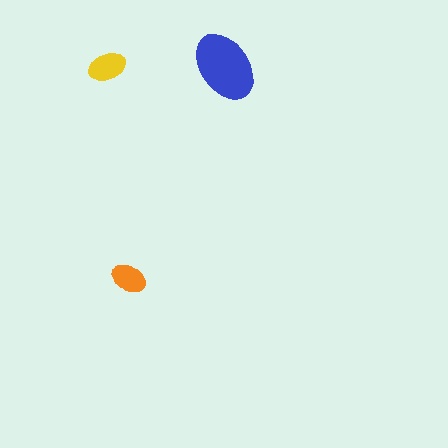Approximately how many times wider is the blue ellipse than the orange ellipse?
About 2 times wider.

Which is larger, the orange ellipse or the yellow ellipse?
The yellow one.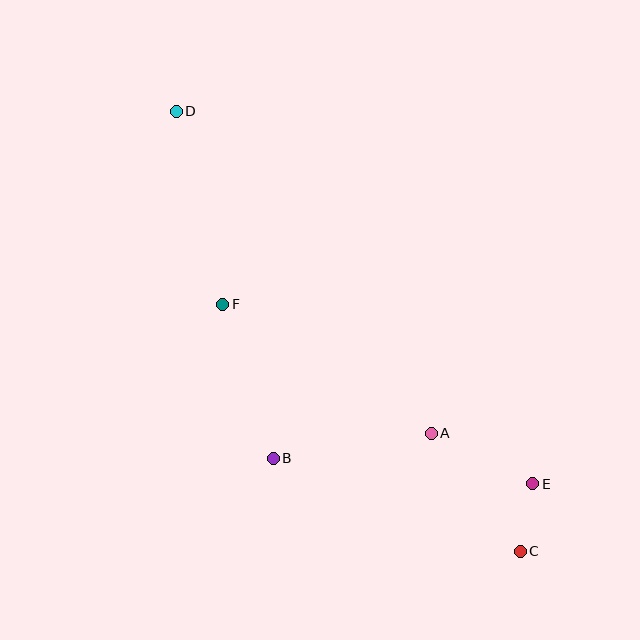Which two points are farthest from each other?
Points C and D are farthest from each other.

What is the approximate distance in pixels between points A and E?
The distance between A and E is approximately 113 pixels.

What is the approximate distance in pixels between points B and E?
The distance between B and E is approximately 261 pixels.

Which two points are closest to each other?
Points C and E are closest to each other.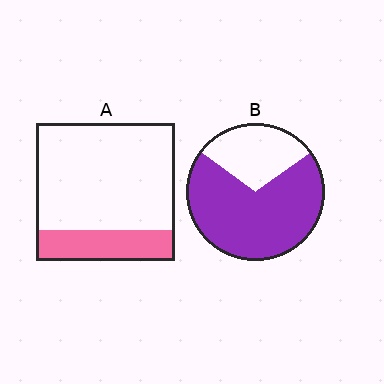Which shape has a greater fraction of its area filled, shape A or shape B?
Shape B.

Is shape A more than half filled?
No.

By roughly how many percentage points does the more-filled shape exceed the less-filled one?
By roughly 50 percentage points (B over A).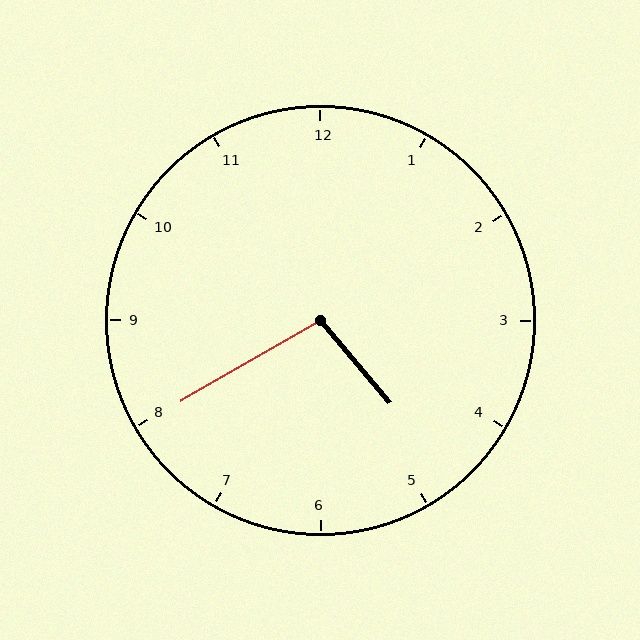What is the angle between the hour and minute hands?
Approximately 100 degrees.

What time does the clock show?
4:40.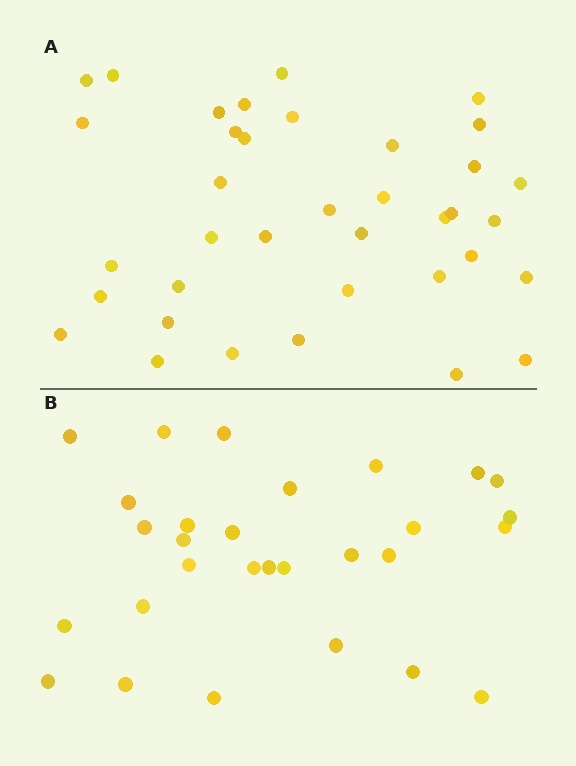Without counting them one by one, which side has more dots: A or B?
Region A (the top region) has more dots.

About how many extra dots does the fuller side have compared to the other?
Region A has roughly 8 or so more dots than region B.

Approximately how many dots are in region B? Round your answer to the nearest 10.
About 30 dots. (The exact count is 29, which rounds to 30.)